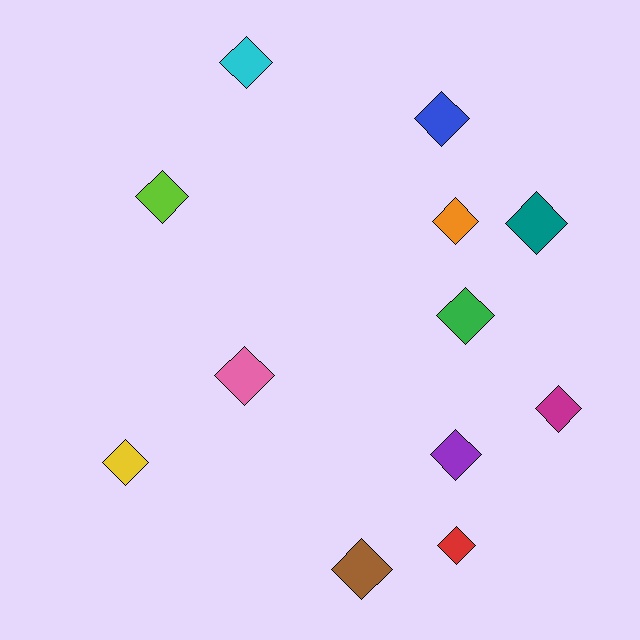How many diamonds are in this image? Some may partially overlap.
There are 12 diamonds.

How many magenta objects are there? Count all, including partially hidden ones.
There is 1 magenta object.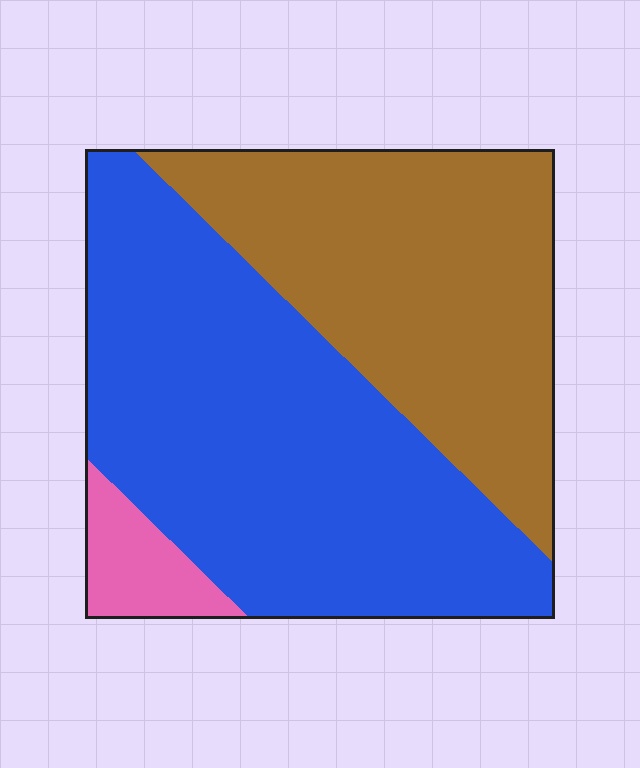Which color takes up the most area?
Blue, at roughly 55%.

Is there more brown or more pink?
Brown.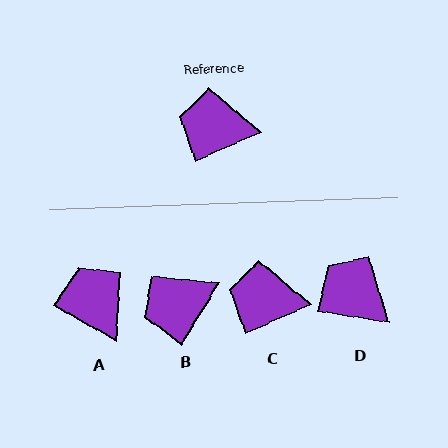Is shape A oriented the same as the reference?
No, it is off by about 53 degrees.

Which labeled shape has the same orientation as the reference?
C.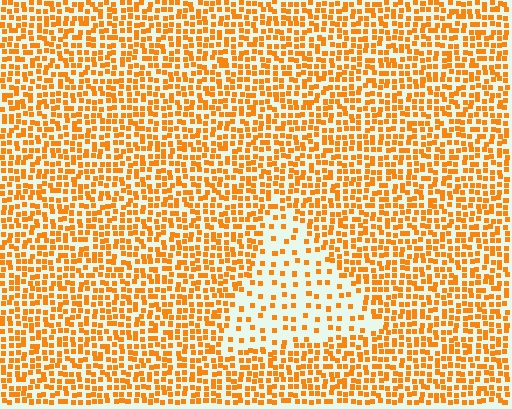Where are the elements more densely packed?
The elements are more densely packed outside the triangle boundary.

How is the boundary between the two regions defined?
The boundary is defined by a change in element density (approximately 2.6x ratio). All elements are the same color, size, and shape.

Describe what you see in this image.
The image contains small orange elements arranged at two different densities. A triangle-shaped region is visible where the elements are less densely packed than the surrounding area.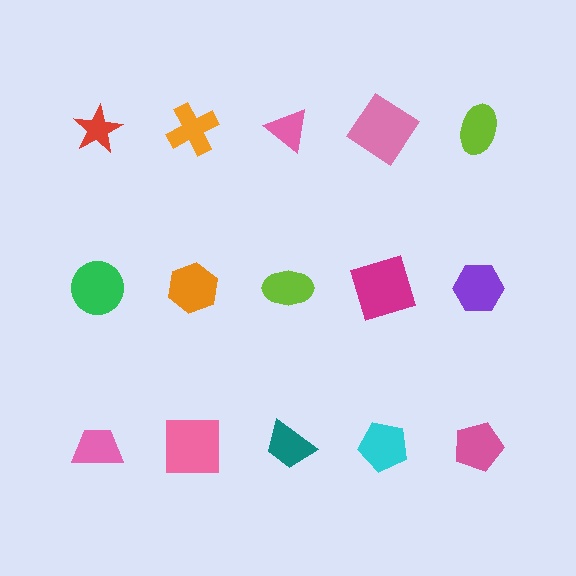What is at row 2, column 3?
A lime ellipse.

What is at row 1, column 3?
A pink triangle.